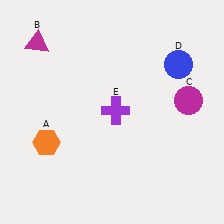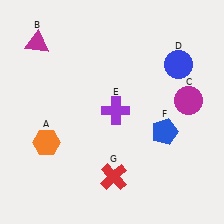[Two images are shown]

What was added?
A blue pentagon (F), a red cross (G) were added in Image 2.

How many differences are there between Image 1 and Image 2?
There are 2 differences between the two images.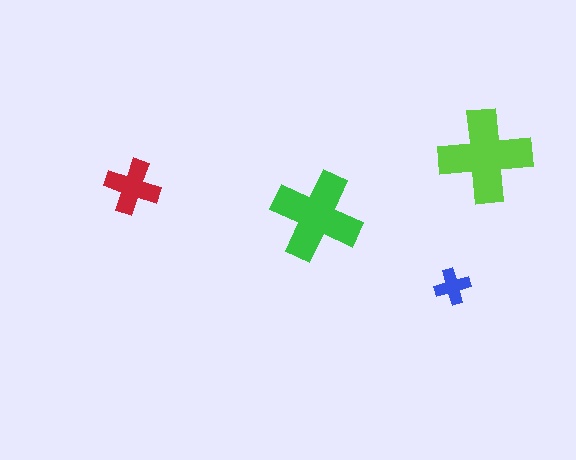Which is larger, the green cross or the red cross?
The green one.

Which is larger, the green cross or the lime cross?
The lime one.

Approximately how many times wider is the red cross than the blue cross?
About 1.5 times wider.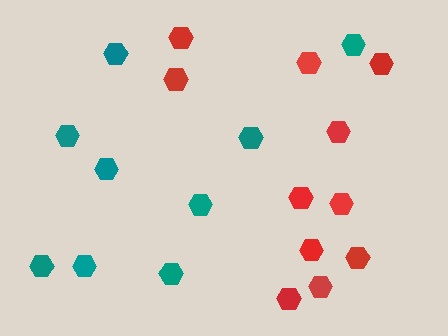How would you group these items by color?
There are 2 groups: one group of red hexagons (11) and one group of teal hexagons (9).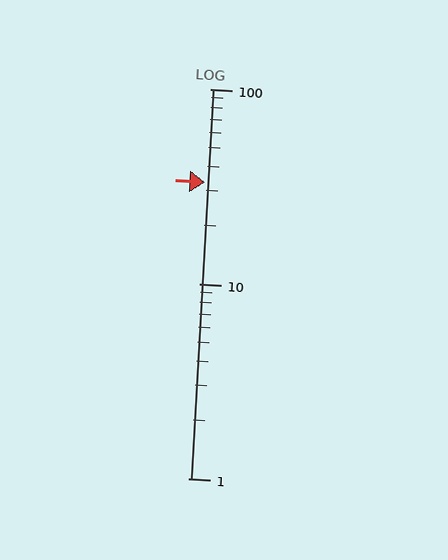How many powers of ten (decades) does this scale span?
The scale spans 2 decades, from 1 to 100.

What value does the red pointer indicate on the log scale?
The pointer indicates approximately 33.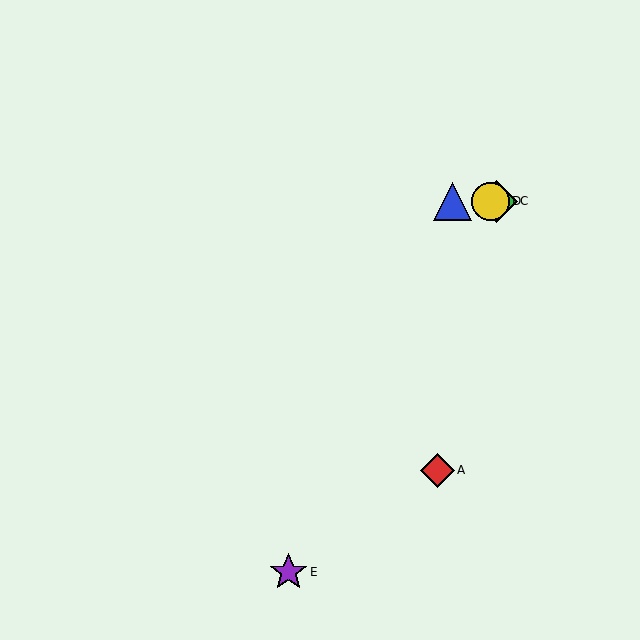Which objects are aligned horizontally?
Objects B, C, D are aligned horizontally.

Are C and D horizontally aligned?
Yes, both are at y≈201.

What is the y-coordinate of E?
Object E is at y≈572.